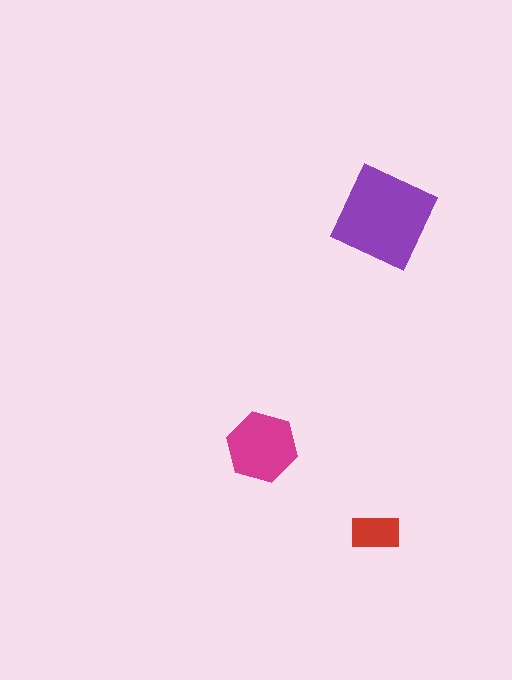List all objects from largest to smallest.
The purple diamond, the magenta hexagon, the red rectangle.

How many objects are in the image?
There are 3 objects in the image.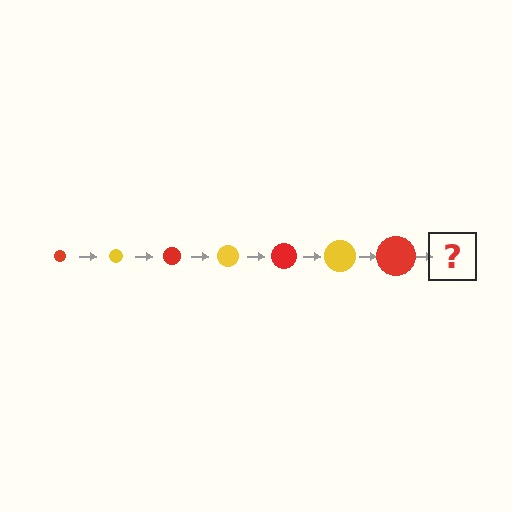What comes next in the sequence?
The next element should be a yellow circle, larger than the previous one.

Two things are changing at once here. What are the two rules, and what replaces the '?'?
The two rules are that the circle grows larger each step and the color cycles through red and yellow. The '?' should be a yellow circle, larger than the previous one.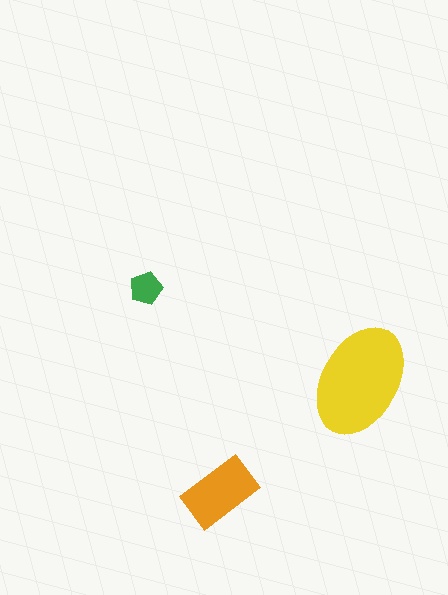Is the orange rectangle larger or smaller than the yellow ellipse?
Smaller.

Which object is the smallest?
The green pentagon.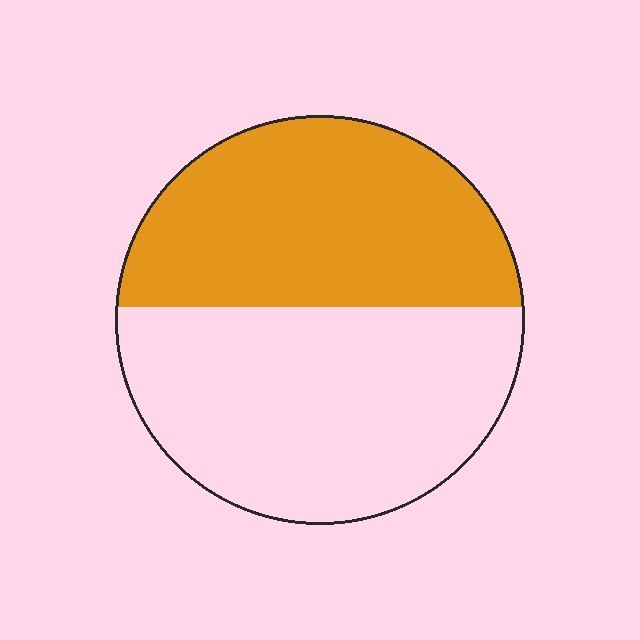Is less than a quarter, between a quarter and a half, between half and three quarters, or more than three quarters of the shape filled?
Between a quarter and a half.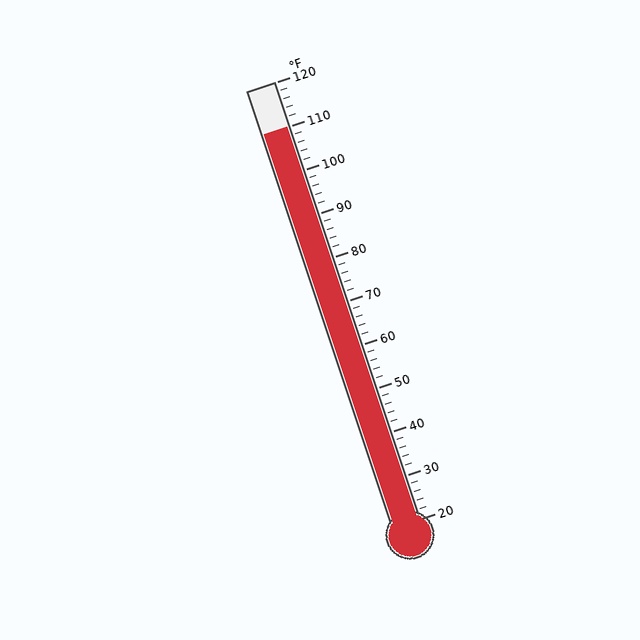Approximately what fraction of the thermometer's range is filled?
The thermometer is filled to approximately 90% of its range.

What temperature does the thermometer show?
The thermometer shows approximately 110°F.